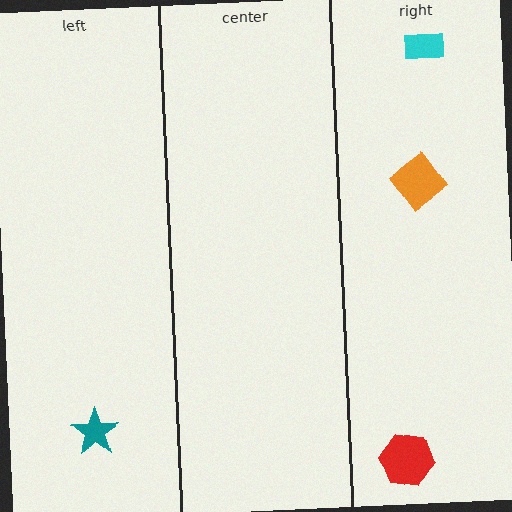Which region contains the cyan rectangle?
The right region.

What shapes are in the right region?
The cyan rectangle, the orange diamond, the red hexagon.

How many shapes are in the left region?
1.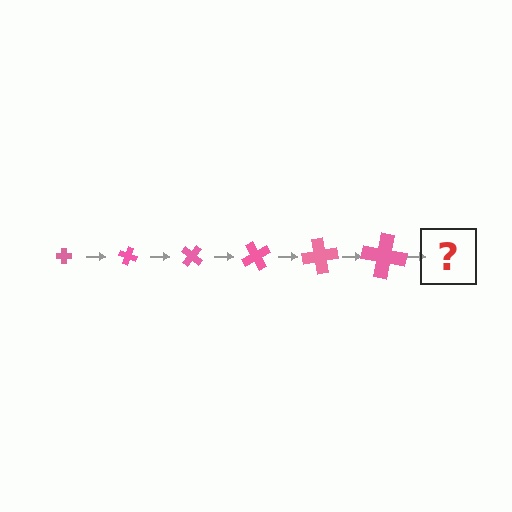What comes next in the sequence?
The next element should be a cross, larger than the previous one and rotated 120 degrees from the start.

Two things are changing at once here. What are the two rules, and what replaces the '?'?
The two rules are that the cross grows larger each step and it rotates 20 degrees each step. The '?' should be a cross, larger than the previous one and rotated 120 degrees from the start.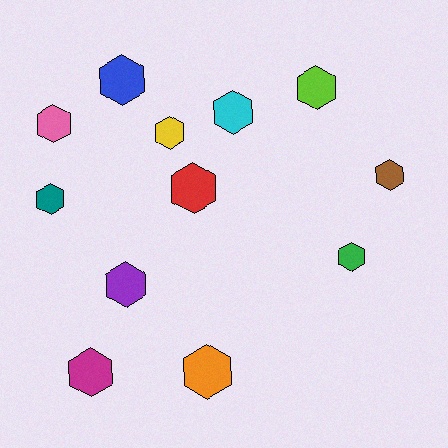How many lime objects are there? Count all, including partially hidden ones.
There is 1 lime object.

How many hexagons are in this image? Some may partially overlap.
There are 12 hexagons.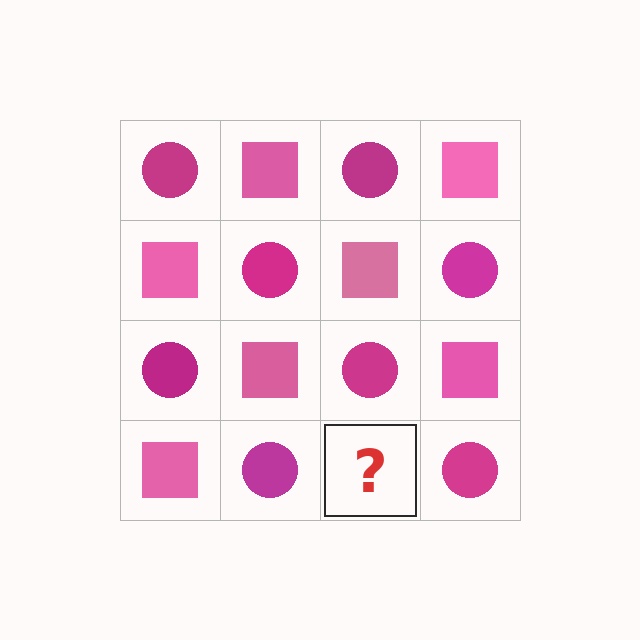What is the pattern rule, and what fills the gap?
The rule is that it alternates magenta circle and pink square in a checkerboard pattern. The gap should be filled with a pink square.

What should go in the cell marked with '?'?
The missing cell should contain a pink square.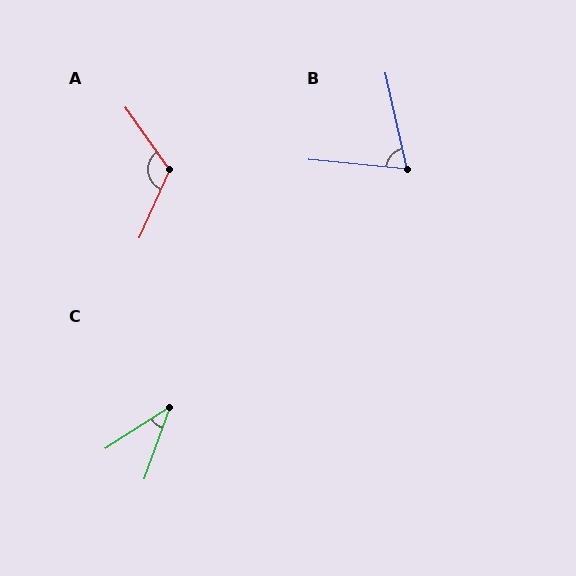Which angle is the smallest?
C, at approximately 37 degrees.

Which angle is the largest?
A, at approximately 121 degrees.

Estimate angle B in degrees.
Approximately 72 degrees.